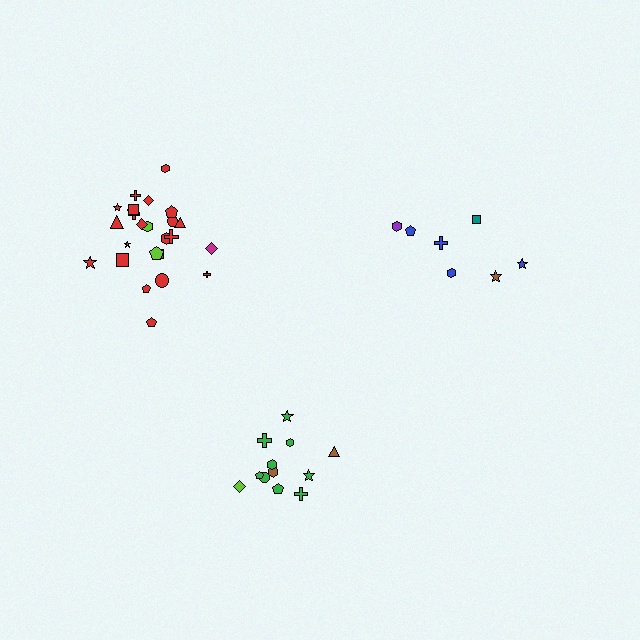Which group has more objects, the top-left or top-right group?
The top-left group.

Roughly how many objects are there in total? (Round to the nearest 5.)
Roughly 45 objects in total.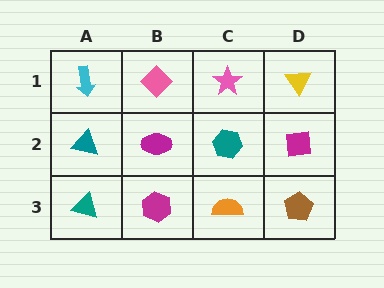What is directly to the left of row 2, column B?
A teal triangle.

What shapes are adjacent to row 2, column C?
A pink star (row 1, column C), an orange semicircle (row 3, column C), a magenta ellipse (row 2, column B), a magenta square (row 2, column D).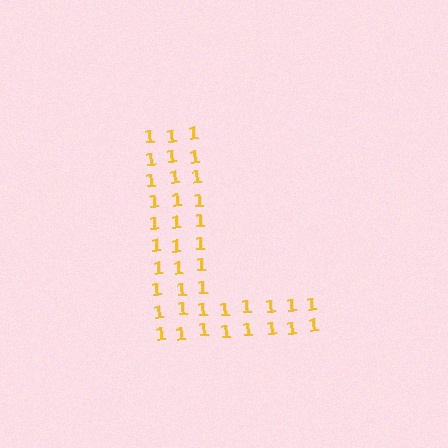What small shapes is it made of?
It is made of small digit 1's.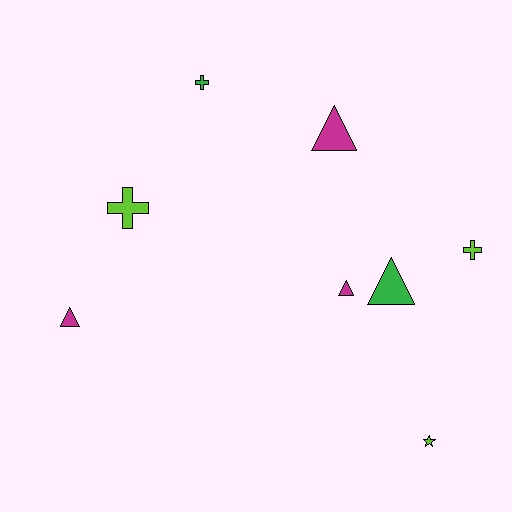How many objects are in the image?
There are 8 objects.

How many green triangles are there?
There is 1 green triangle.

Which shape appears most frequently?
Triangle, with 4 objects.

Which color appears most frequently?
Magenta, with 3 objects.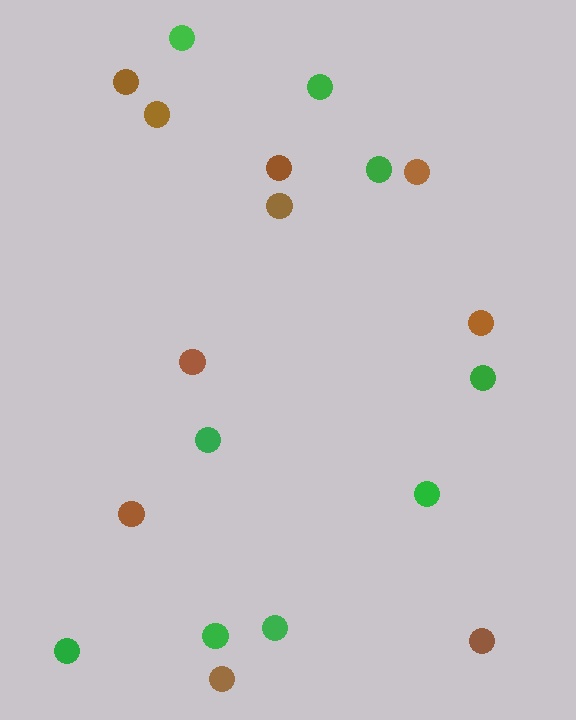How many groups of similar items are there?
There are 2 groups: one group of brown circles (10) and one group of green circles (9).